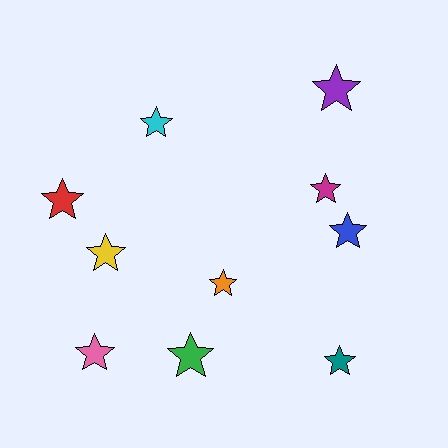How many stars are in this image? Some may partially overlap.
There are 10 stars.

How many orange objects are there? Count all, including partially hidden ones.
There is 1 orange object.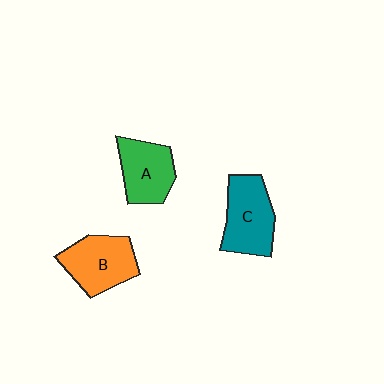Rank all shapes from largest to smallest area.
From largest to smallest: C (teal), B (orange), A (green).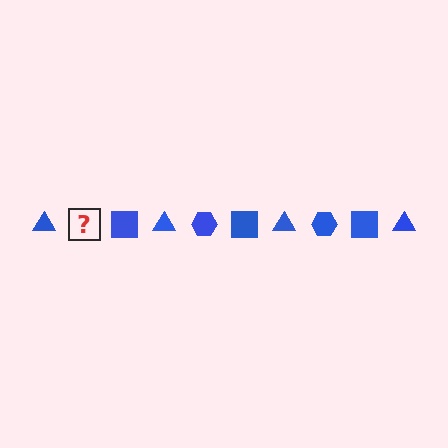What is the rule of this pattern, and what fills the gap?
The rule is that the pattern cycles through triangle, hexagon, square shapes in blue. The gap should be filled with a blue hexagon.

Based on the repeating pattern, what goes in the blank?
The blank should be a blue hexagon.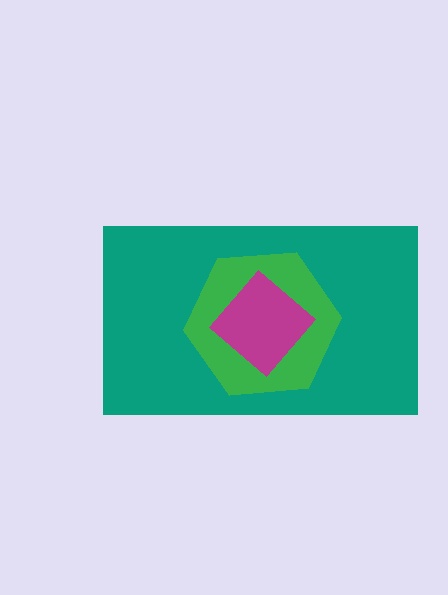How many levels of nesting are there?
3.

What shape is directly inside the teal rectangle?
The green hexagon.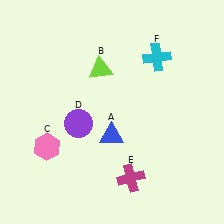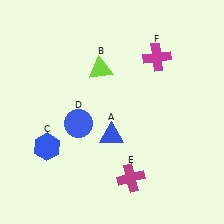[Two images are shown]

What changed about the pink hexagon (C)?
In Image 1, C is pink. In Image 2, it changed to blue.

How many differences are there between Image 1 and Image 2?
There are 3 differences between the two images.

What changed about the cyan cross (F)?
In Image 1, F is cyan. In Image 2, it changed to magenta.